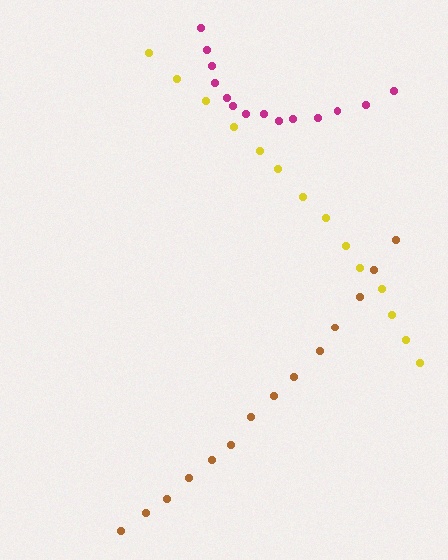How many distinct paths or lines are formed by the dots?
There are 3 distinct paths.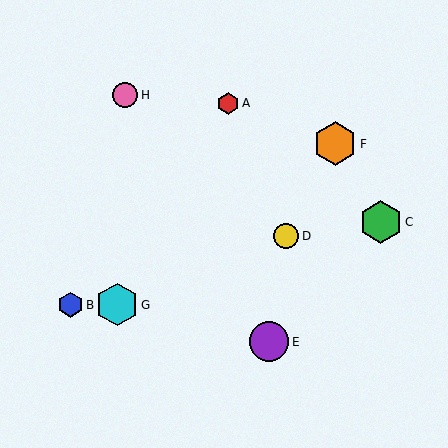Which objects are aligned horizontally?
Objects B, G are aligned horizontally.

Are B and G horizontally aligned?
Yes, both are at y≈305.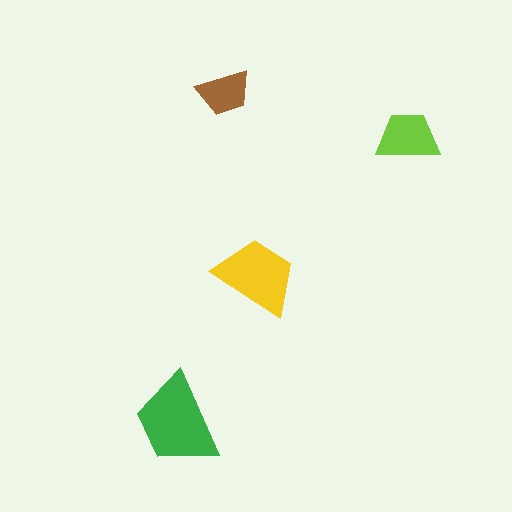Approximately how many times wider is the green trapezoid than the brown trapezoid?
About 1.5 times wider.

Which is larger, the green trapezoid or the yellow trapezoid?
The green one.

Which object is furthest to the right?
The lime trapezoid is rightmost.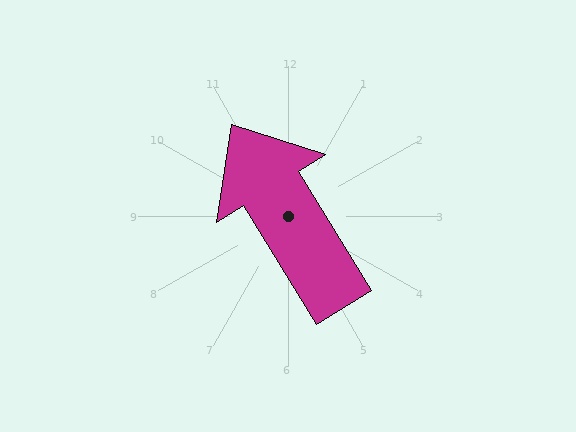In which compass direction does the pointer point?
Northwest.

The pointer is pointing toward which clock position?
Roughly 11 o'clock.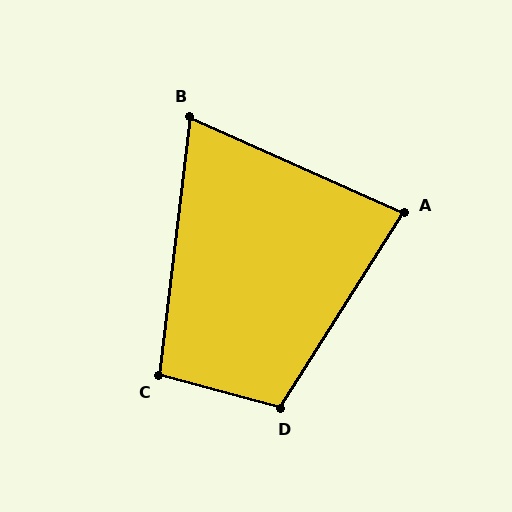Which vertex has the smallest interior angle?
B, at approximately 73 degrees.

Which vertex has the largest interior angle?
D, at approximately 107 degrees.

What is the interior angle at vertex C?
Approximately 98 degrees (obtuse).